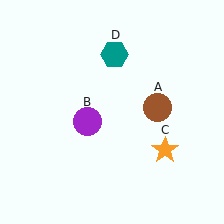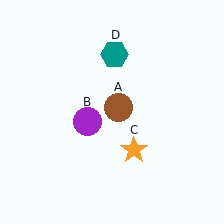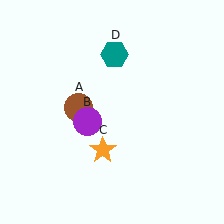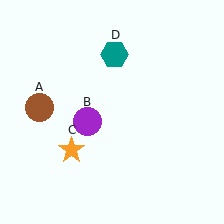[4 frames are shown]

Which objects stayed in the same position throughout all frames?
Purple circle (object B) and teal hexagon (object D) remained stationary.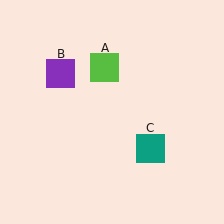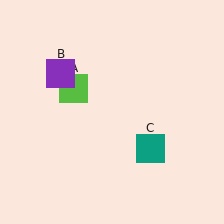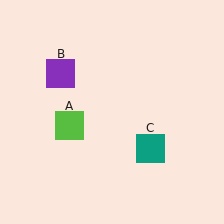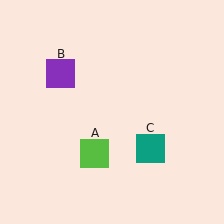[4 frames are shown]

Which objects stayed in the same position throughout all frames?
Purple square (object B) and teal square (object C) remained stationary.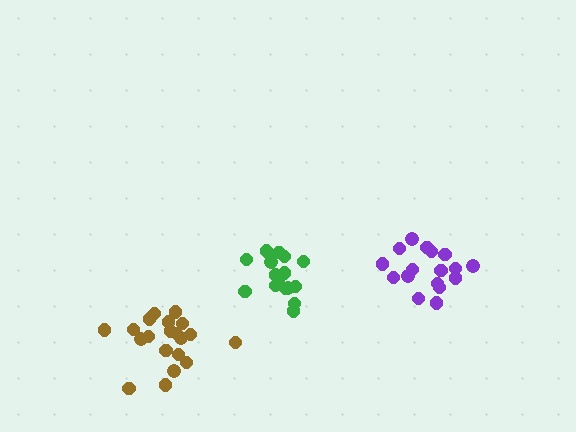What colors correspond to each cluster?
The clusters are colored: green, purple, brown.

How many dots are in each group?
Group 1: 17 dots, Group 2: 17 dots, Group 3: 20 dots (54 total).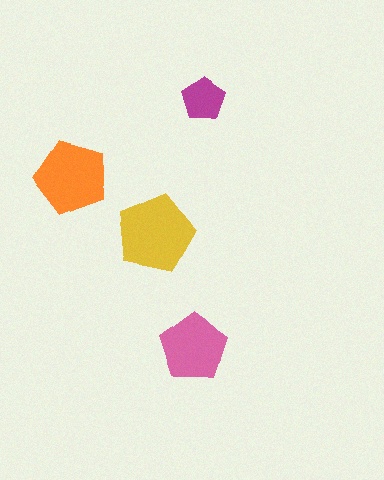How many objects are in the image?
There are 4 objects in the image.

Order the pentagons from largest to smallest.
the yellow one, the orange one, the pink one, the magenta one.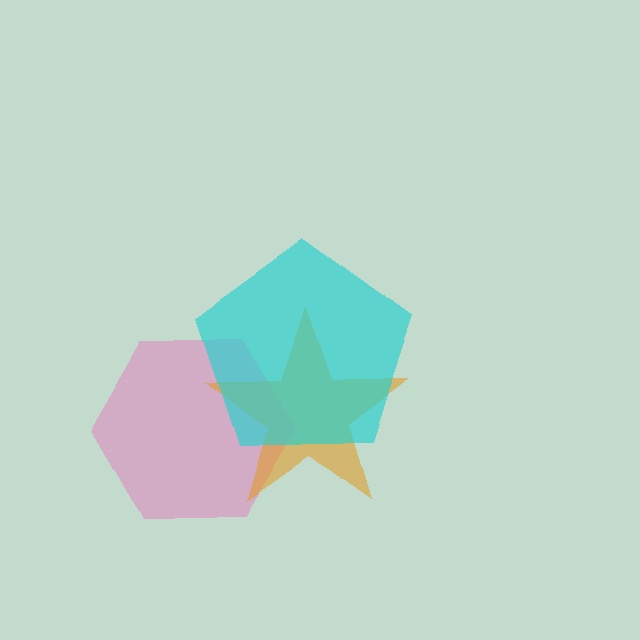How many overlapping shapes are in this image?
There are 3 overlapping shapes in the image.